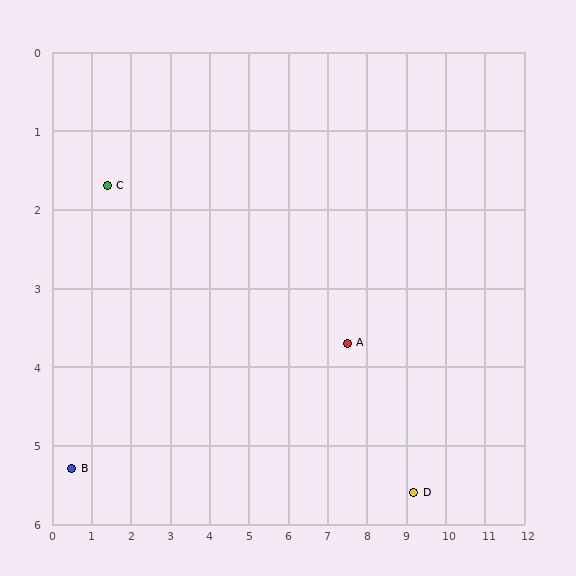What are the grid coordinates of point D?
Point D is at approximately (9.2, 5.6).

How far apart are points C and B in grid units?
Points C and B are about 3.7 grid units apart.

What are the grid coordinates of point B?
Point B is at approximately (0.5, 5.3).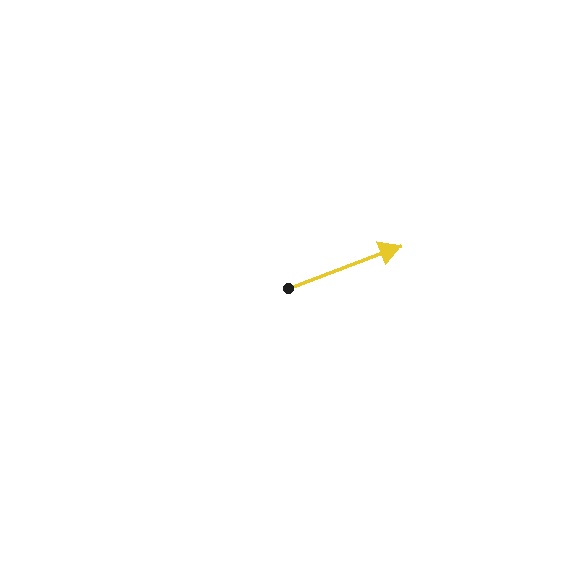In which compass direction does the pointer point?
East.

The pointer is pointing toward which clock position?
Roughly 2 o'clock.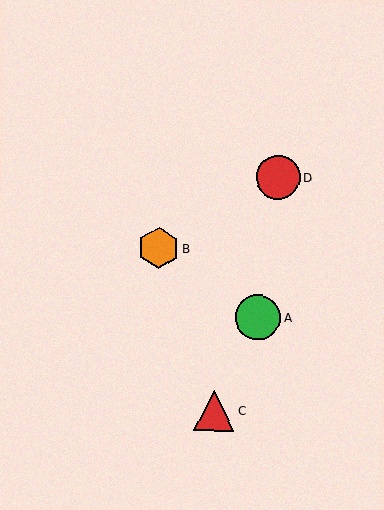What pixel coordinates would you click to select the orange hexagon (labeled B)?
Click at (159, 248) to select the orange hexagon B.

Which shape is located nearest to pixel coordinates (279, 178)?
The red circle (labeled D) at (278, 177) is nearest to that location.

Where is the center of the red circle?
The center of the red circle is at (278, 177).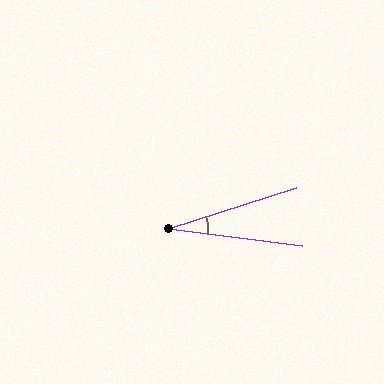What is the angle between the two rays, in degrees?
Approximately 25 degrees.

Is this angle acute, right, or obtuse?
It is acute.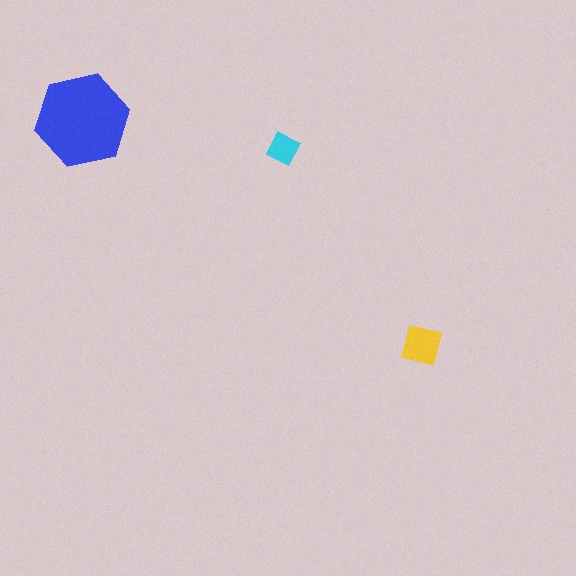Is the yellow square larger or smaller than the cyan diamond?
Larger.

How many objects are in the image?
There are 3 objects in the image.